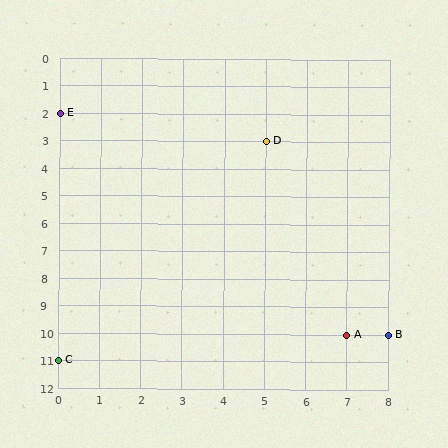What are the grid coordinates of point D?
Point D is at grid coordinates (5, 3).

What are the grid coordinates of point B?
Point B is at grid coordinates (8, 10).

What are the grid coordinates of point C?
Point C is at grid coordinates (0, 11).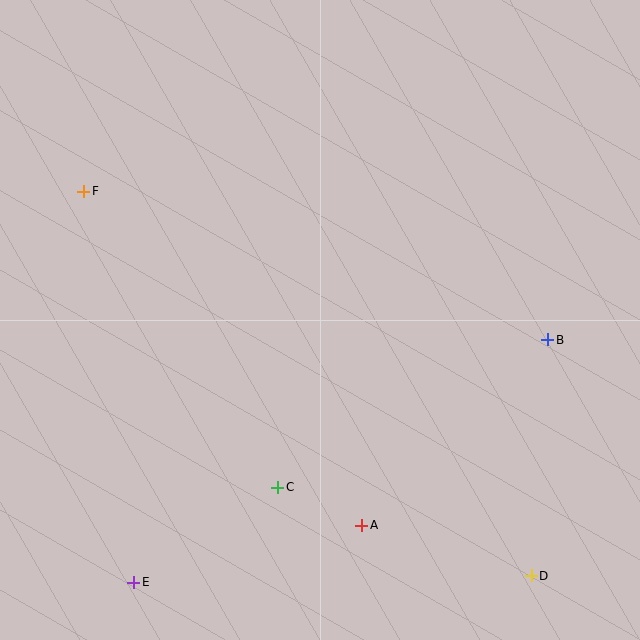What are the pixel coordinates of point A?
Point A is at (362, 525).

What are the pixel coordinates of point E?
Point E is at (134, 582).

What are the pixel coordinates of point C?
Point C is at (278, 487).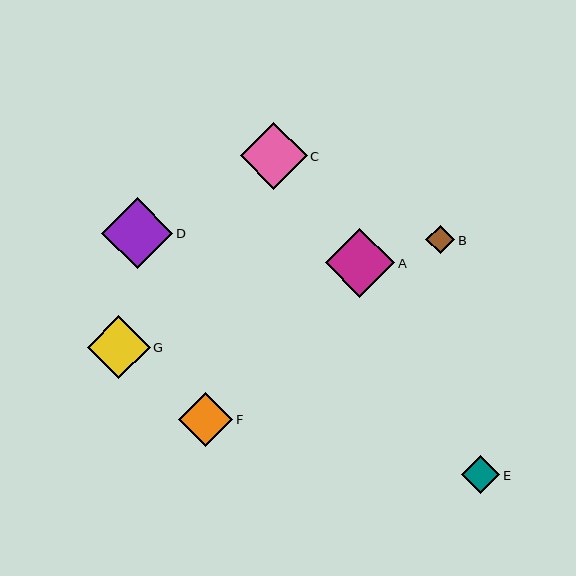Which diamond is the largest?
Diamond D is the largest with a size of approximately 71 pixels.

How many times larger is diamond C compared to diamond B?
Diamond C is approximately 2.3 times the size of diamond B.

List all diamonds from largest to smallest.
From largest to smallest: D, A, C, G, F, E, B.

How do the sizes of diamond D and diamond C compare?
Diamond D and diamond C are approximately the same size.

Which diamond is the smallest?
Diamond B is the smallest with a size of approximately 29 pixels.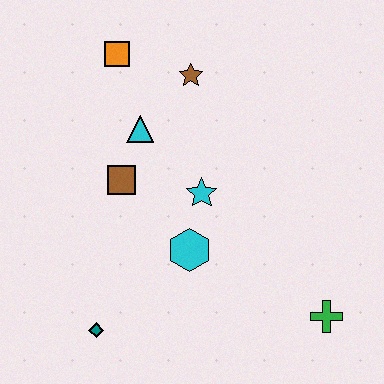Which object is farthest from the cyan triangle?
The green cross is farthest from the cyan triangle.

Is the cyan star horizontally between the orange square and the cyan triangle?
No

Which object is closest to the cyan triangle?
The brown square is closest to the cyan triangle.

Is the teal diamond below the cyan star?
Yes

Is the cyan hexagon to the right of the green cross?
No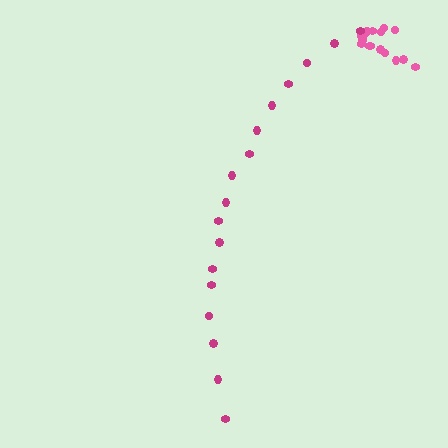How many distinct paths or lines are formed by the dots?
There are 2 distinct paths.